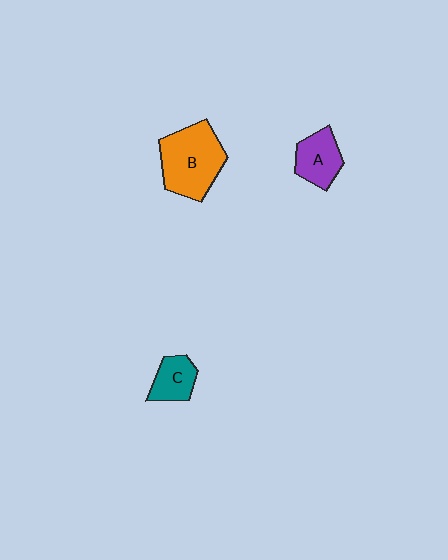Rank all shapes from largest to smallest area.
From largest to smallest: B (orange), A (purple), C (teal).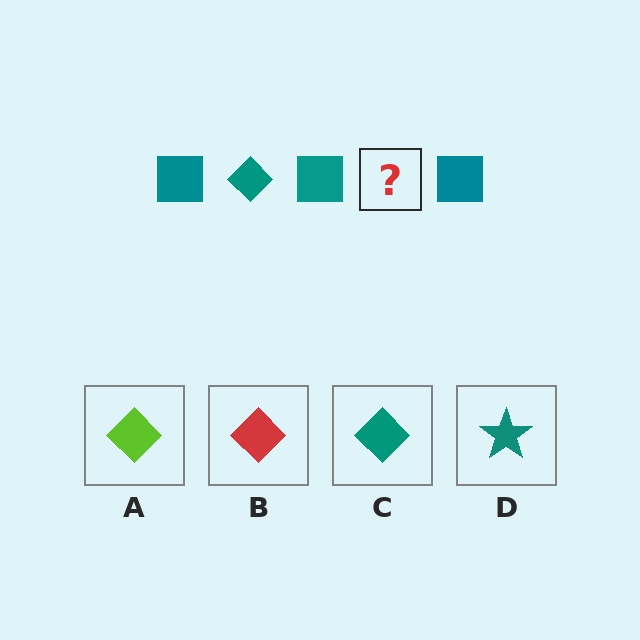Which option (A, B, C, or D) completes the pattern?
C.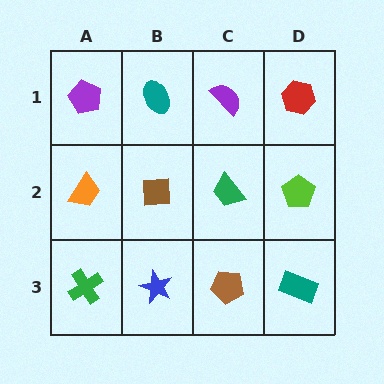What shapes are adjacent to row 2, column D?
A red hexagon (row 1, column D), a teal rectangle (row 3, column D), a green trapezoid (row 2, column C).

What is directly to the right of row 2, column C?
A lime pentagon.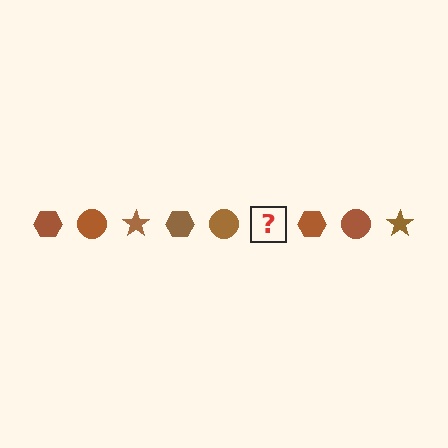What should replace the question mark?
The question mark should be replaced with a brown star.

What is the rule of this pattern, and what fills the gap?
The rule is that the pattern cycles through hexagon, circle, star shapes in brown. The gap should be filled with a brown star.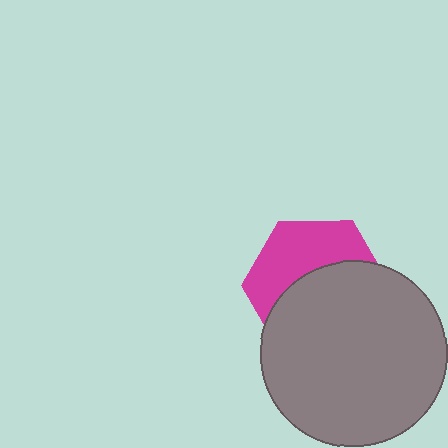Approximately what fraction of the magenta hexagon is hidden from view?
Roughly 56% of the magenta hexagon is hidden behind the gray circle.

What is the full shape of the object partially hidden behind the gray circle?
The partially hidden object is a magenta hexagon.